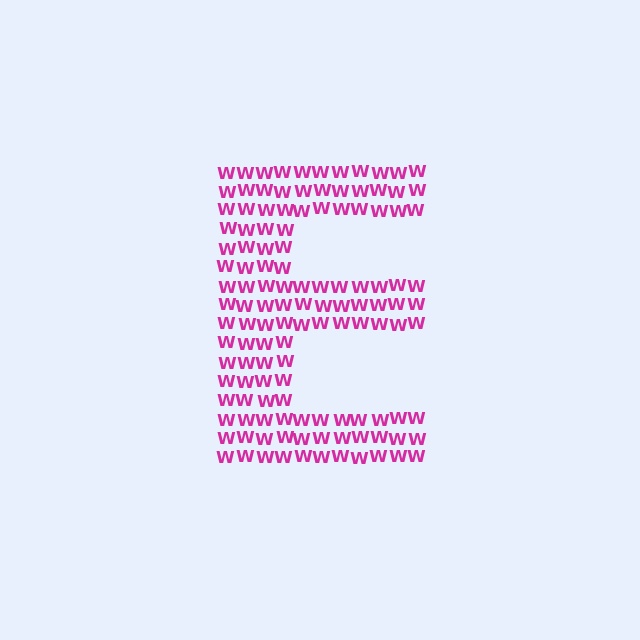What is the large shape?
The large shape is the letter E.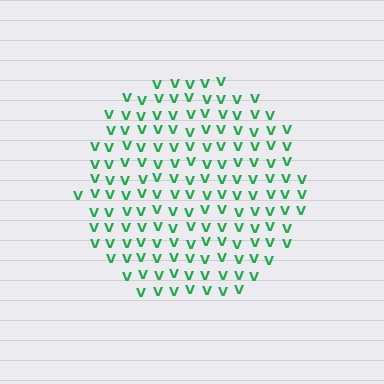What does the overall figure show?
The overall figure shows a circle.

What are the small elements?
The small elements are letter V's.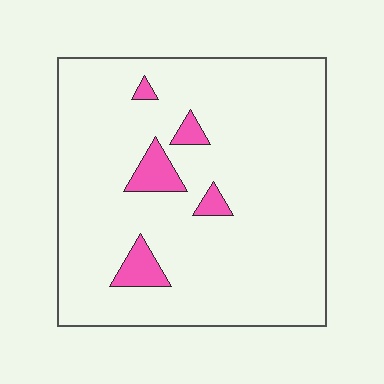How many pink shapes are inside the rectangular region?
5.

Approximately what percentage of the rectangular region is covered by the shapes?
Approximately 5%.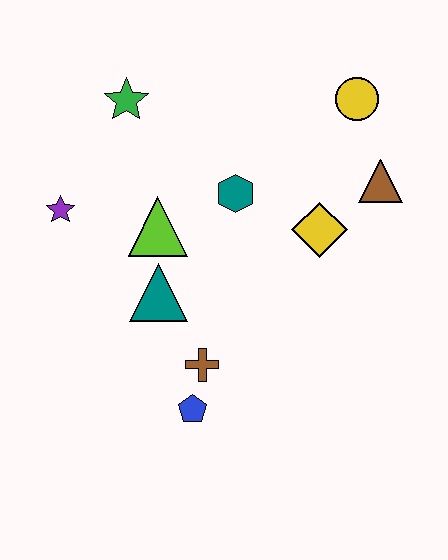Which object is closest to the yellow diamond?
The brown triangle is closest to the yellow diamond.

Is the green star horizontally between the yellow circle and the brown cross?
No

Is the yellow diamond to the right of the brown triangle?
No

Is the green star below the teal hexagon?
No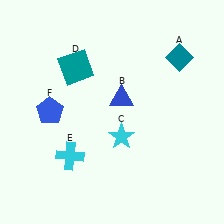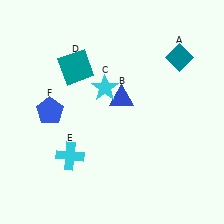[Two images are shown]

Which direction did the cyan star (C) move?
The cyan star (C) moved up.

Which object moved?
The cyan star (C) moved up.